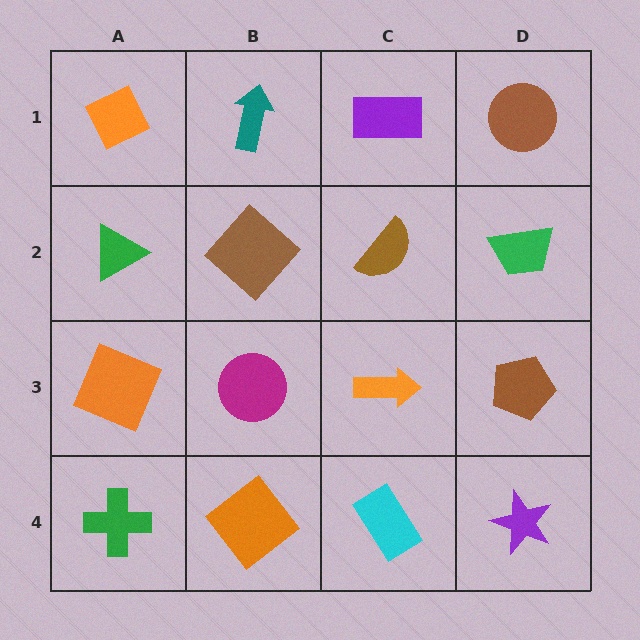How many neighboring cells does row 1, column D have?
2.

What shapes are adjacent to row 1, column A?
A green triangle (row 2, column A), a teal arrow (row 1, column B).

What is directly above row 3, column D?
A green trapezoid.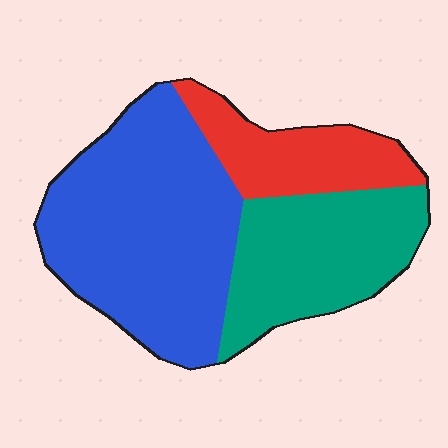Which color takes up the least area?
Red, at roughly 20%.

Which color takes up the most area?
Blue, at roughly 50%.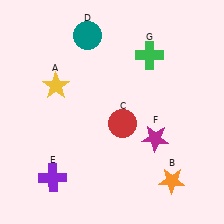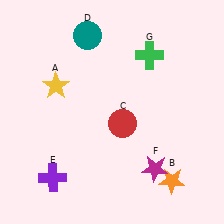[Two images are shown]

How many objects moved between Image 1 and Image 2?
1 object moved between the two images.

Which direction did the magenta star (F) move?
The magenta star (F) moved down.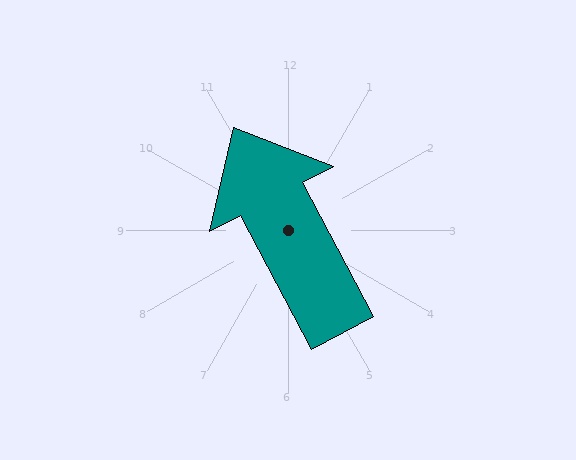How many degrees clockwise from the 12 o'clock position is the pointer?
Approximately 332 degrees.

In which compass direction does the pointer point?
Northwest.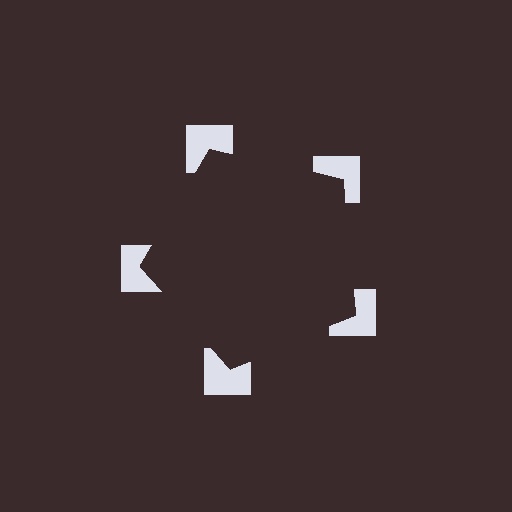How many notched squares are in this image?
There are 5 — one at each vertex of the illusory pentagon.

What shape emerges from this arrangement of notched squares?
An illusory pentagon — its edges are inferred from the aligned wedge cuts in the notched squares, not physically drawn.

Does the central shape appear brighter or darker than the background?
It typically appears slightly darker than the background, even though no actual brightness change is drawn.